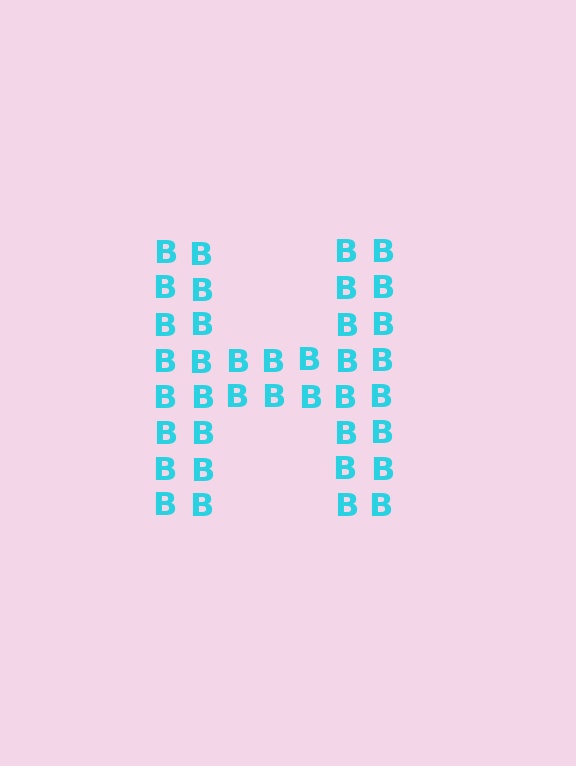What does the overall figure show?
The overall figure shows the letter H.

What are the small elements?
The small elements are letter B's.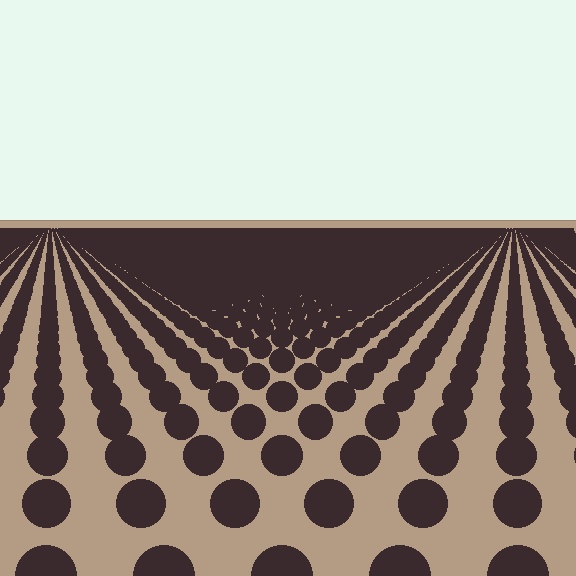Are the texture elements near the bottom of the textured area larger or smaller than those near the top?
Larger. Near the bottom, elements are closer to the viewer and appear at a bigger on-screen size.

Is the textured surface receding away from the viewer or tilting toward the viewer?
The surface is receding away from the viewer. Texture elements get smaller and denser toward the top.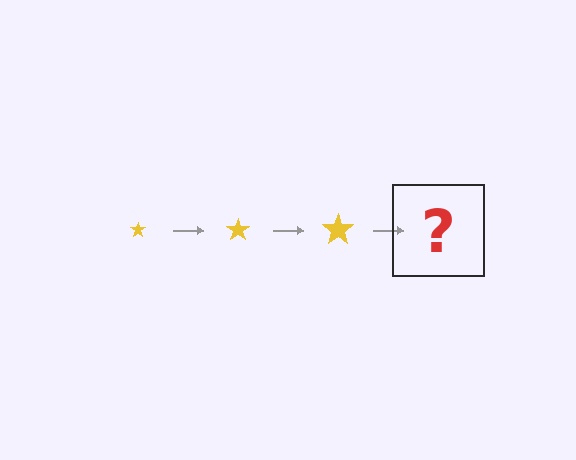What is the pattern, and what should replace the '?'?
The pattern is that the star gets progressively larger each step. The '?' should be a yellow star, larger than the previous one.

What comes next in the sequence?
The next element should be a yellow star, larger than the previous one.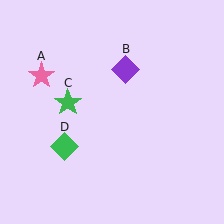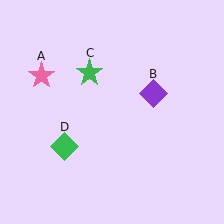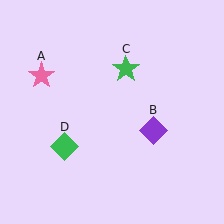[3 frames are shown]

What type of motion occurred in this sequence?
The purple diamond (object B), green star (object C) rotated clockwise around the center of the scene.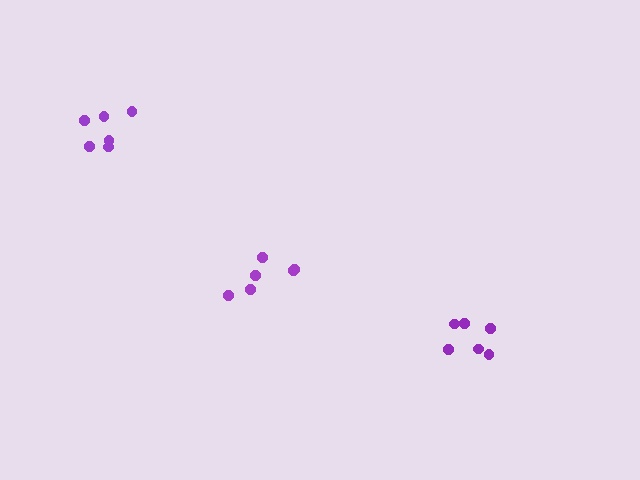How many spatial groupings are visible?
There are 3 spatial groupings.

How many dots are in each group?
Group 1: 6 dots, Group 2: 6 dots, Group 3: 6 dots (18 total).